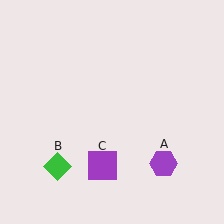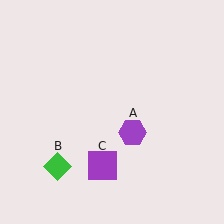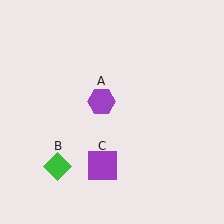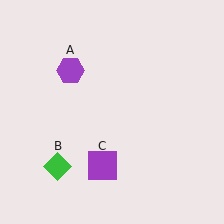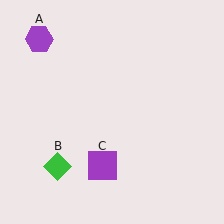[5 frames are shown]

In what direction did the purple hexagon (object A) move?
The purple hexagon (object A) moved up and to the left.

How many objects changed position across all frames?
1 object changed position: purple hexagon (object A).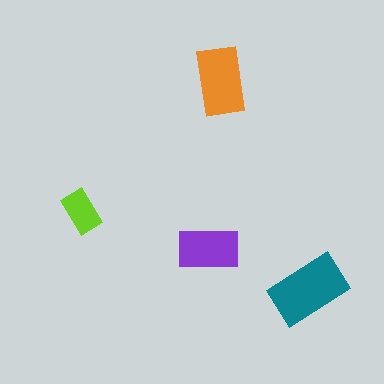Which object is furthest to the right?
The teal rectangle is rightmost.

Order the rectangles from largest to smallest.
the teal one, the orange one, the purple one, the lime one.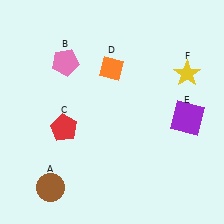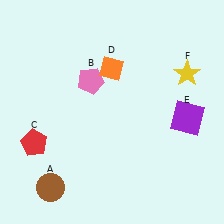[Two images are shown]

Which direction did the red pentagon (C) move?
The red pentagon (C) moved left.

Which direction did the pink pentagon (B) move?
The pink pentagon (B) moved right.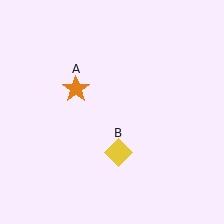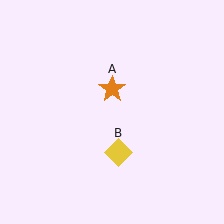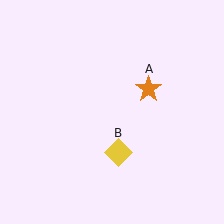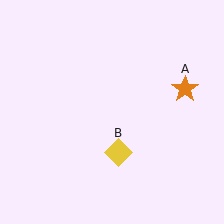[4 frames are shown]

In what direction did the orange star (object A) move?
The orange star (object A) moved right.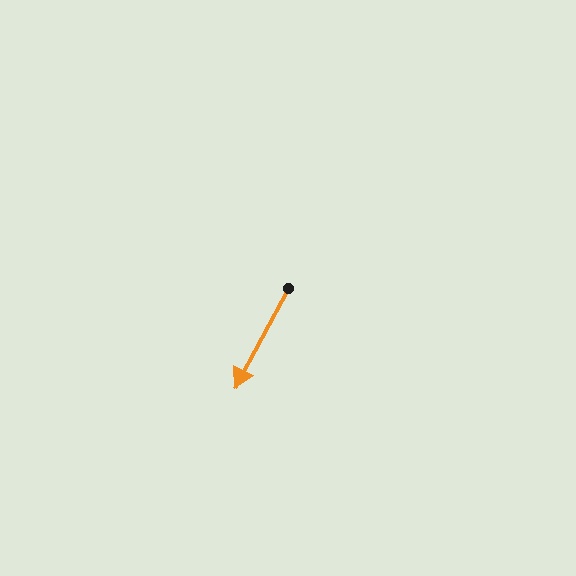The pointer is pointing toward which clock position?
Roughly 7 o'clock.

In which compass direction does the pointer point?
Southwest.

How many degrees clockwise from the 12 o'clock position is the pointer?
Approximately 208 degrees.